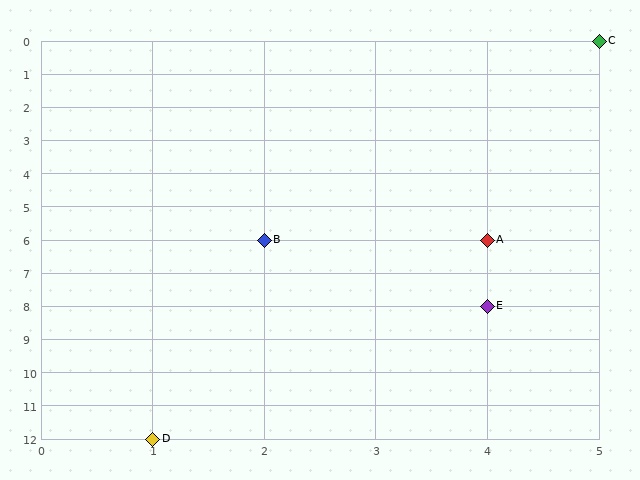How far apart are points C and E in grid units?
Points C and E are 1 column and 8 rows apart (about 8.1 grid units diagonally).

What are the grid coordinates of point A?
Point A is at grid coordinates (4, 6).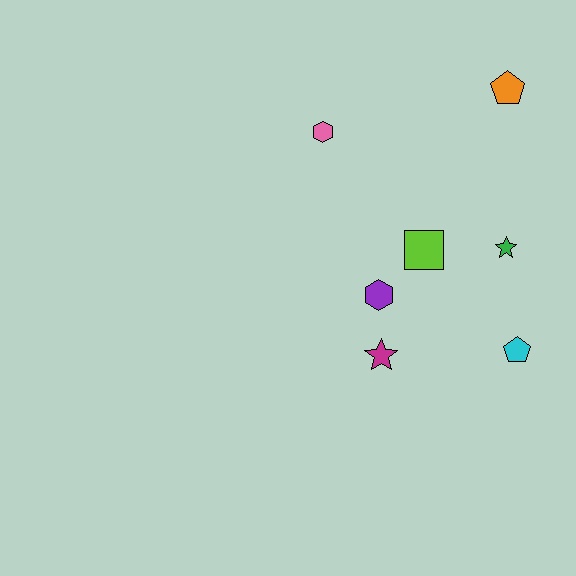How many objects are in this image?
There are 7 objects.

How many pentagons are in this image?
There are 2 pentagons.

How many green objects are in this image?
There is 1 green object.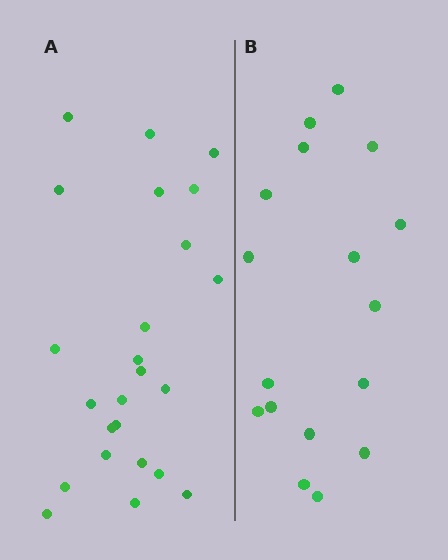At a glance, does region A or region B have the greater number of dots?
Region A (the left region) has more dots.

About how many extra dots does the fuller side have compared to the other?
Region A has roughly 8 or so more dots than region B.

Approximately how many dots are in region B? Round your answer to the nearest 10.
About 20 dots. (The exact count is 17, which rounds to 20.)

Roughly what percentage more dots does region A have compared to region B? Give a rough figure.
About 40% more.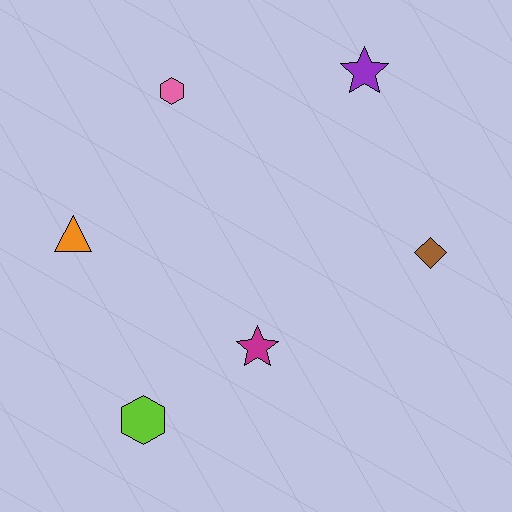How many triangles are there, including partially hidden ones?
There is 1 triangle.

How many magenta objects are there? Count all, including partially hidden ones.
There is 1 magenta object.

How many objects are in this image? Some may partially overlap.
There are 6 objects.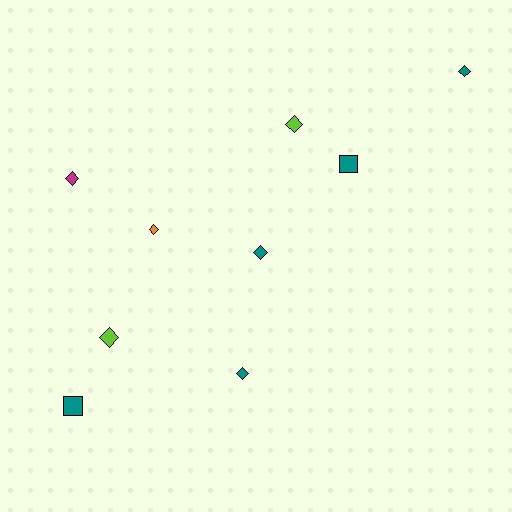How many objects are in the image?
There are 9 objects.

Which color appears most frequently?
Teal, with 5 objects.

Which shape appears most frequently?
Diamond, with 7 objects.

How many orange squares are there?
There are no orange squares.